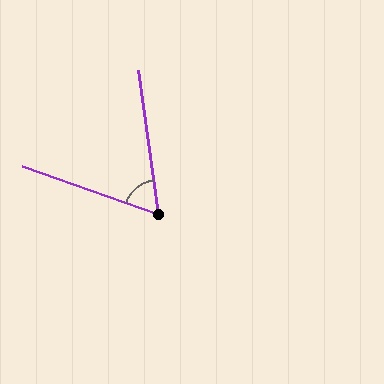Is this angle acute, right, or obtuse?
It is acute.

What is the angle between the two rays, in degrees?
Approximately 62 degrees.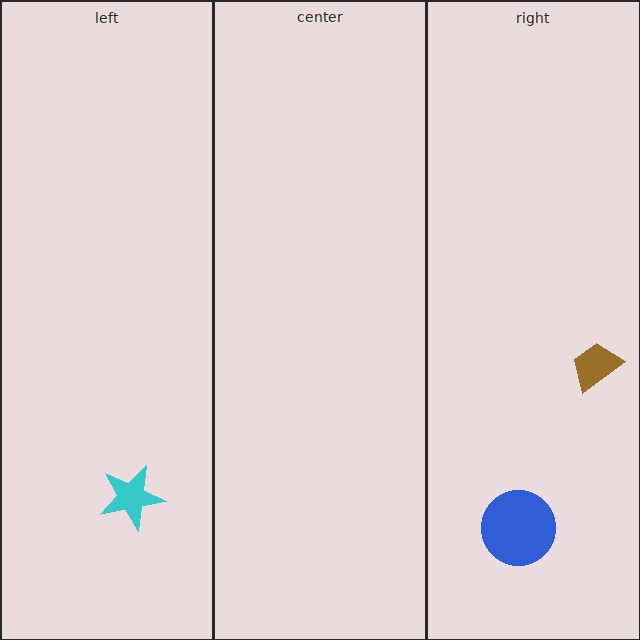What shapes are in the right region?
The brown trapezoid, the blue circle.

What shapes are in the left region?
The cyan star.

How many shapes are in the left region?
1.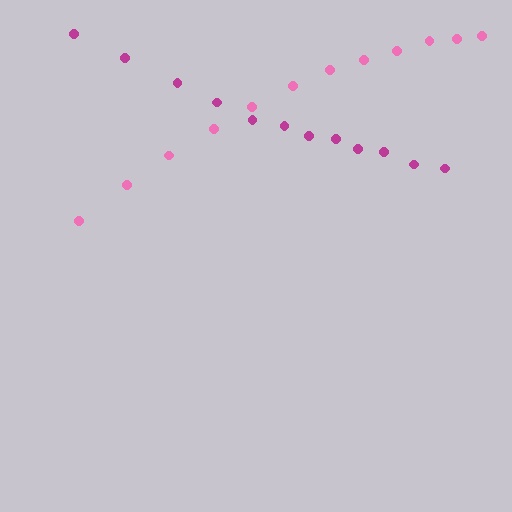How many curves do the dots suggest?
There are 2 distinct paths.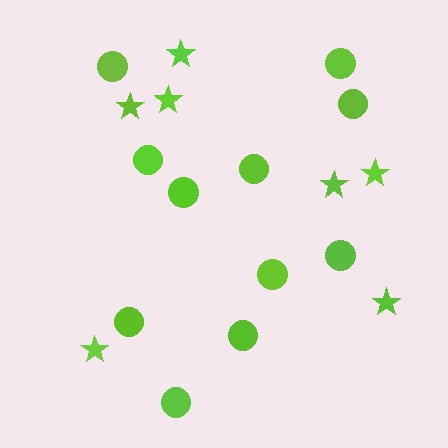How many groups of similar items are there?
There are 2 groups: one group of stars (7) and one group of circles (11).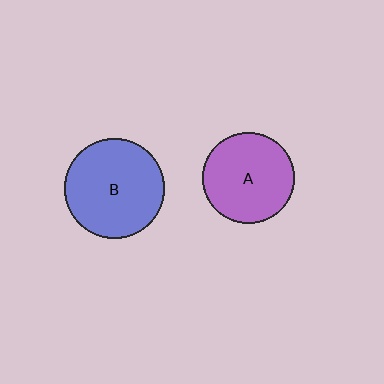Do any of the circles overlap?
No, none of the circles overlap.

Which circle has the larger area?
Circle B (blue).